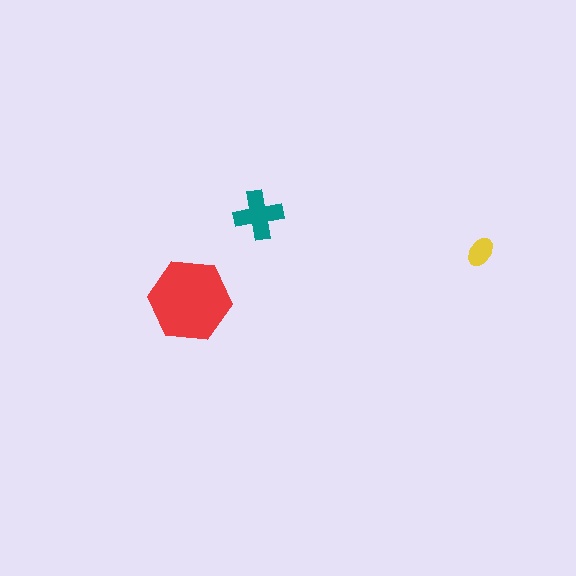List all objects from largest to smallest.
The red hexagon, the teal cross, the yellow ellipse.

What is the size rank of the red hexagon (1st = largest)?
1st.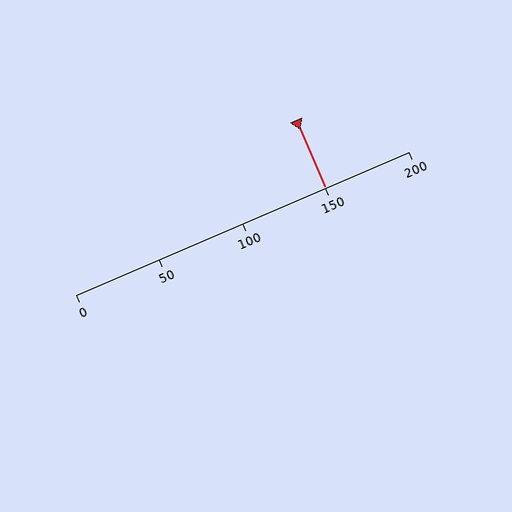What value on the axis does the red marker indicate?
The marker indicates approximately 150.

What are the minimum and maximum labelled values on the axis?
The axis runs from 0 to 200.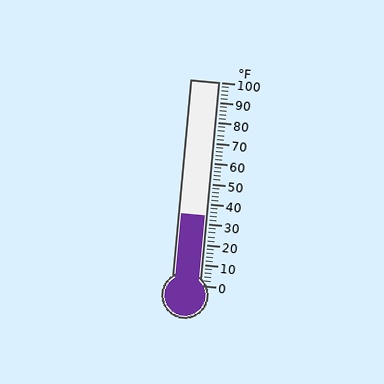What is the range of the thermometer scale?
The thermometer scale ranges from 0°F to 100°F.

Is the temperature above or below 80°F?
The temperature is below 80°F.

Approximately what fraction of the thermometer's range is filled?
The thermometer is filled to approximately 35% of its range.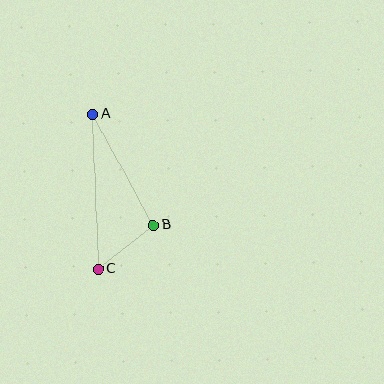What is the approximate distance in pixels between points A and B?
The distance between A and B is approximately 127 pixels.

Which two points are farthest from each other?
Points A and C are farthest from each other.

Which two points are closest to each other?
Points B and C are closest to each other.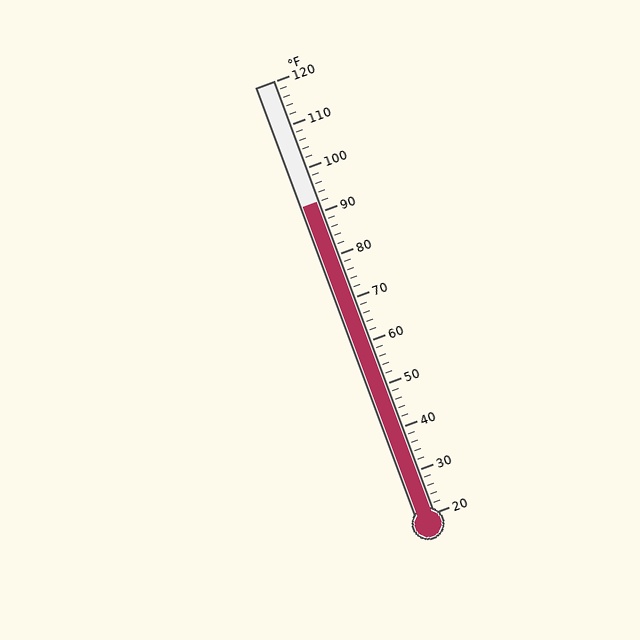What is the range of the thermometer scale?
The thermometer scale ranges from 20°F to 120°F.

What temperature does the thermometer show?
The thermometer shows approximately 92°F.